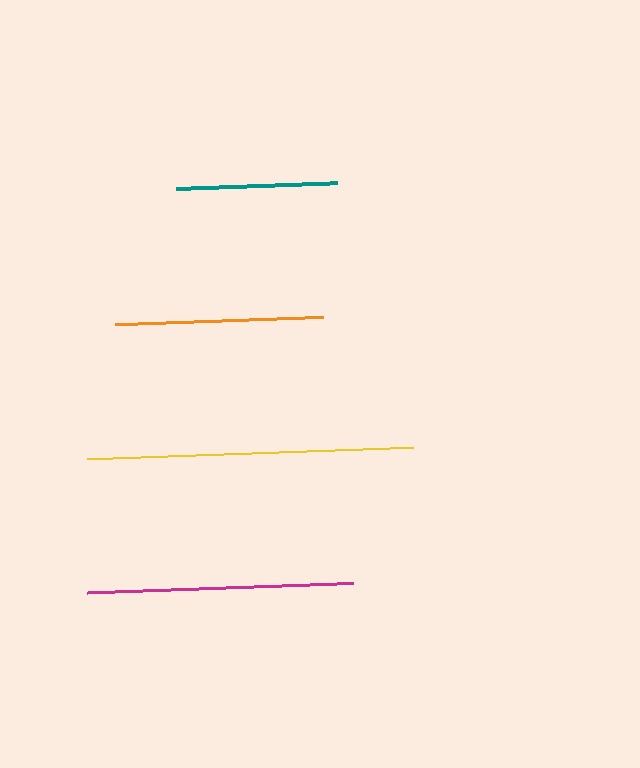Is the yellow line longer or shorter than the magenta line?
The yellow line is longer than the magenta line.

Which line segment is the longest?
The yellow line is the longest at approximately 327 pixels.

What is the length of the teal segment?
The teal segment is approximately 161 pixels long.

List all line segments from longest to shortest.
From longest to shortest: yellow, magenta, orange, teal.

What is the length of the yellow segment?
The yellow segment is approximately 327 pixels long.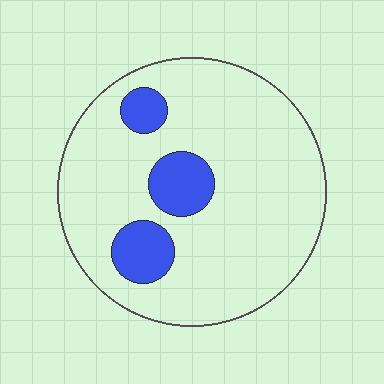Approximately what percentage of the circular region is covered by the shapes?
Approximately 15%.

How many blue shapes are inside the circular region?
3.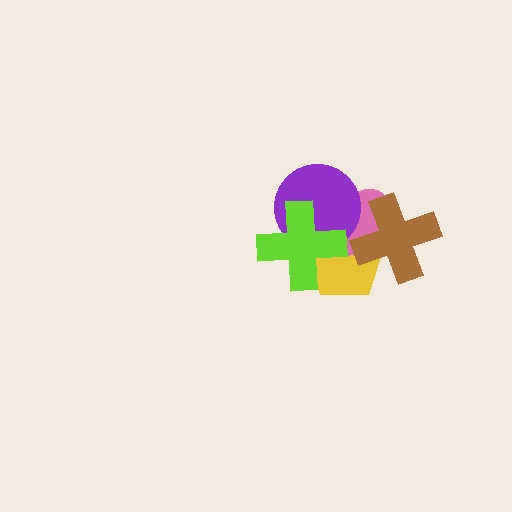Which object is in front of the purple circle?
The lime cross is in front of the purple circle.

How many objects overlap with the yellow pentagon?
4 objects overlap with the yellow pentagon.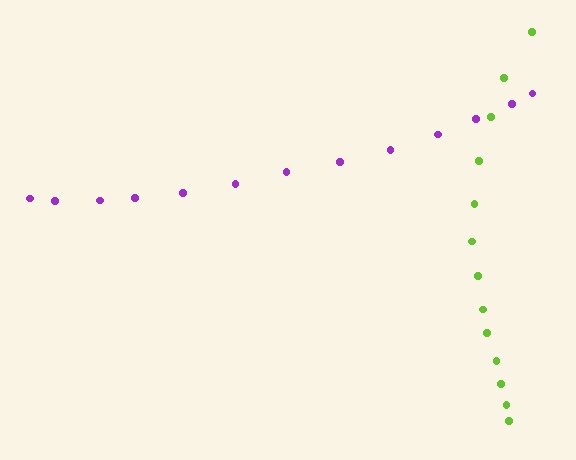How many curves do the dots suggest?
There are 2 distinct paths.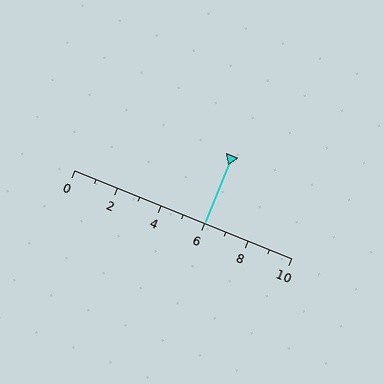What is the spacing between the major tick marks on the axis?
The major ticks are spaced 2 apart.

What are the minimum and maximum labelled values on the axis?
The axis runs from 0 to 10.